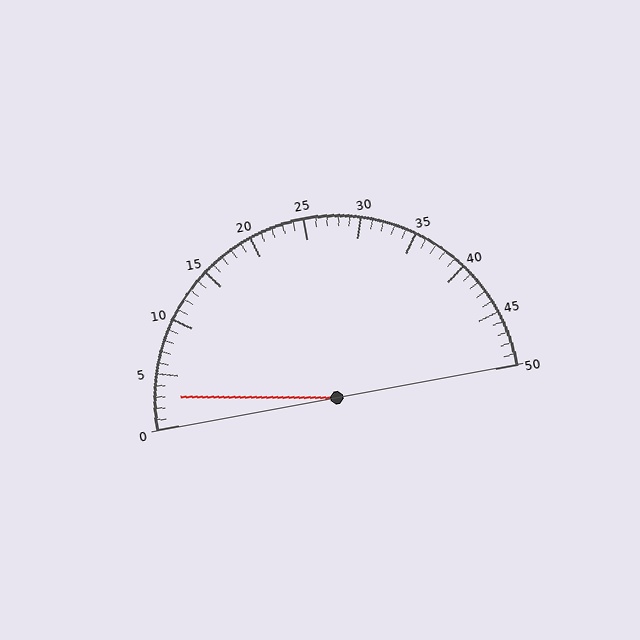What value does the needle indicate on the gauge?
The needle indicates approximately 3.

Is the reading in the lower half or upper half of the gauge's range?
The reading is in the lower half of the range (0 to 50).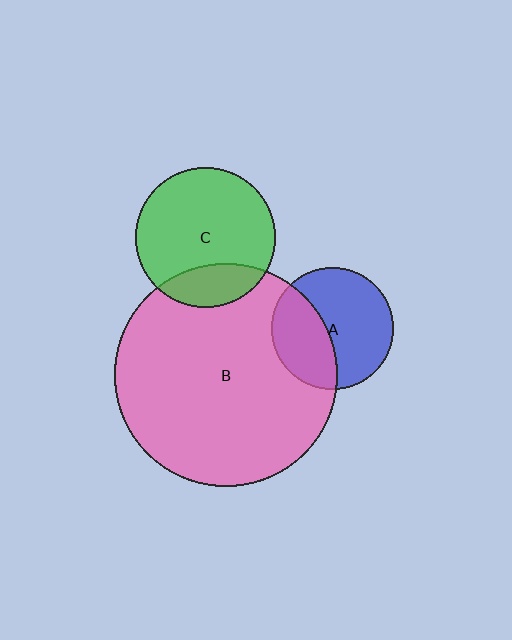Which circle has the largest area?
Circle B (pink).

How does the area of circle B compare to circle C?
Approximately 2.5 times.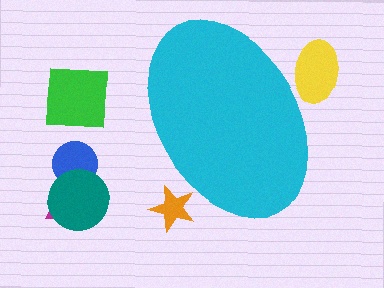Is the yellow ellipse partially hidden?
Yes, the yellow ellipse is partially hidden behind the cyan ellipse.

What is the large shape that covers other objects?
A cyan ellipse.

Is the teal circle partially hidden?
No, the teal circle is fully visible.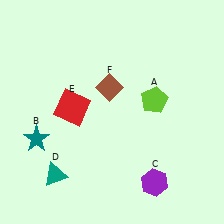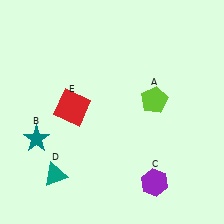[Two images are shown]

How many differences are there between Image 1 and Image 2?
There is 1 difference between the two images.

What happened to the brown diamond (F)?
The brown diamond (F) was removed in Image 2. It was in the top-left area of Image 1.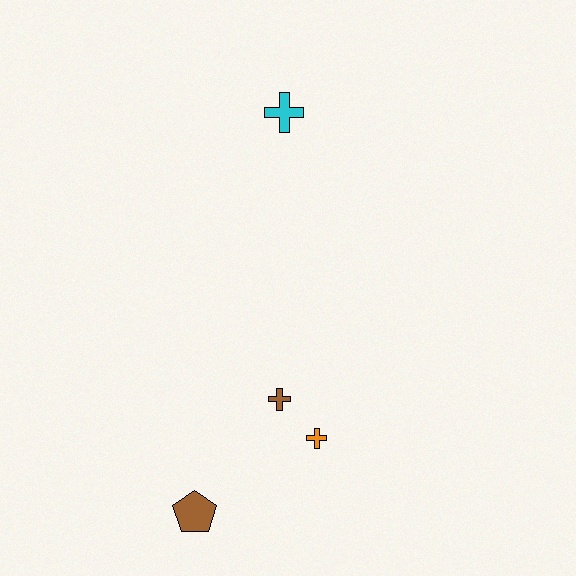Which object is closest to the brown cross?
The orange cross is closest to the brown cross.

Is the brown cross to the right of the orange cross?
No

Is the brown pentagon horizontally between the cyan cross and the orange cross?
No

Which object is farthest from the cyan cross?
The brown pentagon is farthest from the cyan cross.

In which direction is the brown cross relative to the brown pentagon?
The brown cross is above the brown pentagon.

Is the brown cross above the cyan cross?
No